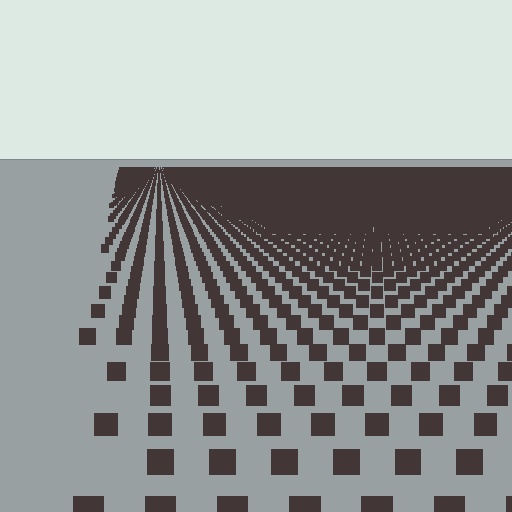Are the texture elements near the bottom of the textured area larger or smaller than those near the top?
Larger. Near the bottom, elements are closer to the viewer and appear at a bigger on-screen size.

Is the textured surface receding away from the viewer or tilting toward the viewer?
The surface is receding away from the viewer. Texture elements get smaller and denser toward the top.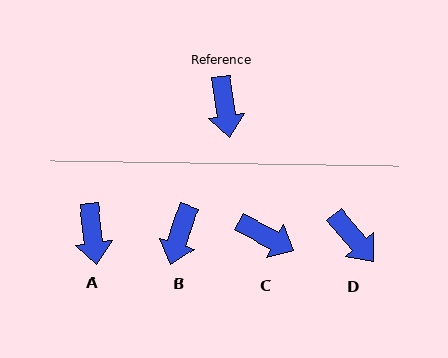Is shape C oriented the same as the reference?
No, it is off by about 54 degrees.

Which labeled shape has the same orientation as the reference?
A.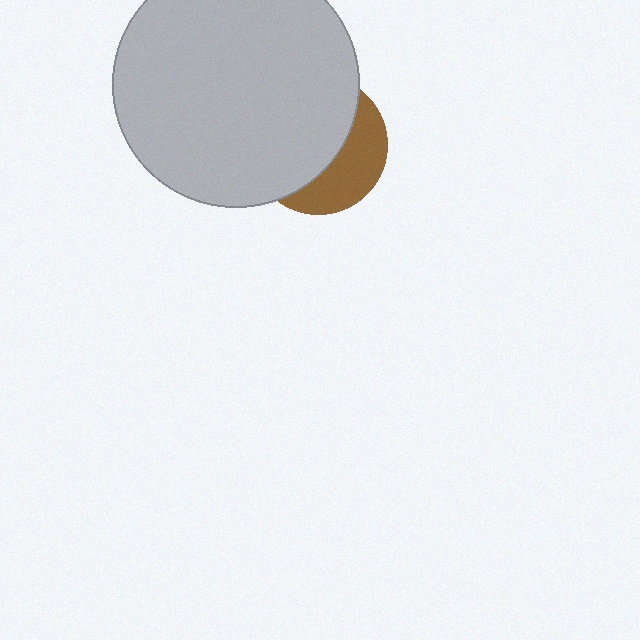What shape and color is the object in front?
The object in front is a light gray circle.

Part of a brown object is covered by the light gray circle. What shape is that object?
It is a circle.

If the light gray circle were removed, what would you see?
You would see the complete brown circle.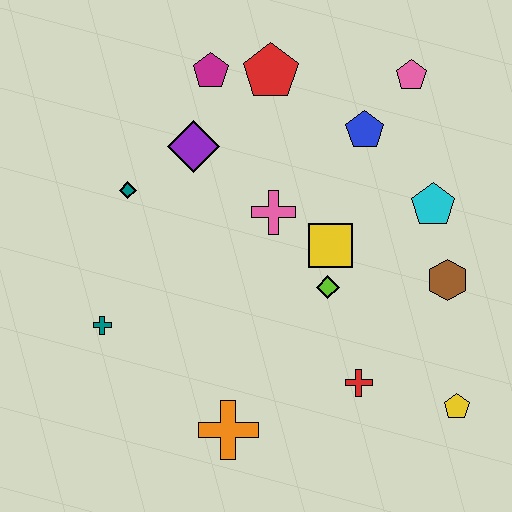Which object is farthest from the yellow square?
The teal cross is farthest from the yellow square.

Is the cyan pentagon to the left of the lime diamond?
No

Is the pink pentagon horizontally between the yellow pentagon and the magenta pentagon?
Yes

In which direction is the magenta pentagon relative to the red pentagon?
The magenta pentagon is to the left of the red pentagon.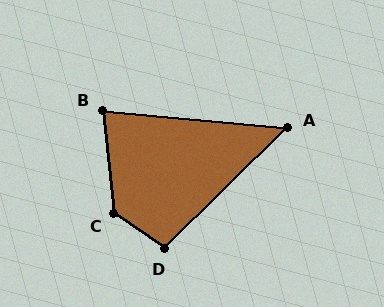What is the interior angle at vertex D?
Approximately 101 degrees (obtuse).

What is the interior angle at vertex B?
Approximately 79 degrees (acute).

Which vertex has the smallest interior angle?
A, at approximately 50 degrees.